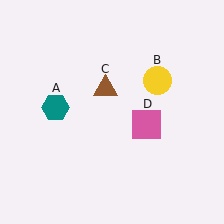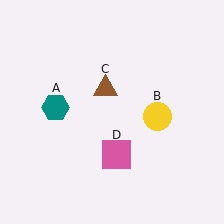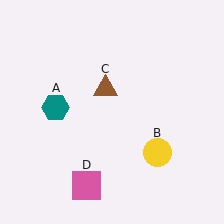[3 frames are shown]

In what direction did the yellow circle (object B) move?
The yellow circle (object B) moved down.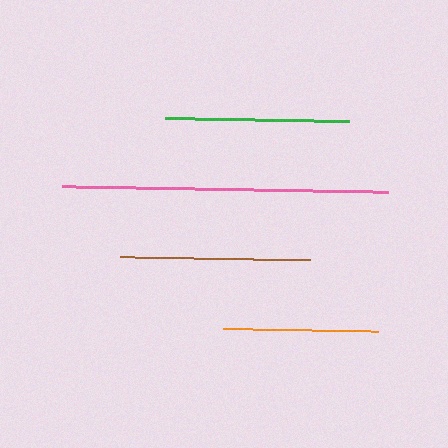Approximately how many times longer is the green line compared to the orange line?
The green line is approximately 1.2 times the length of the orange line.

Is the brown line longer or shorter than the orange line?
The brown line is longer than the orange line.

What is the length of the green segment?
The green segment is approximately 184 pixels long.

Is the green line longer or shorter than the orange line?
The green line is longer than the orange line.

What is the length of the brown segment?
The brown segment is approximately 190 pixels long.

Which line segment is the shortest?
The orange line is the shortest at approximately 155 pixels.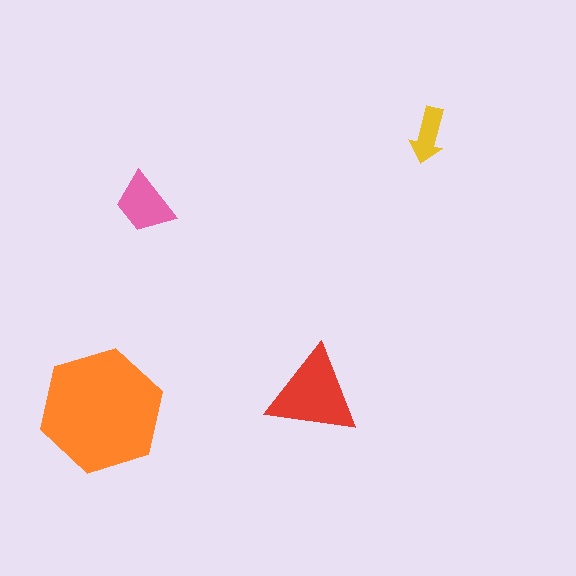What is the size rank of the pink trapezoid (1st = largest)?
3rd.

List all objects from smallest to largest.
The yellow arrow, the pink trapezoid, the red triangle, the orange hexagon.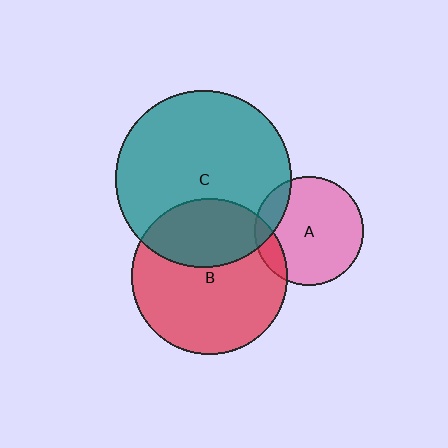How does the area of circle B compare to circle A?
Approximately 2.1 times.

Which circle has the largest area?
Circle C (teal).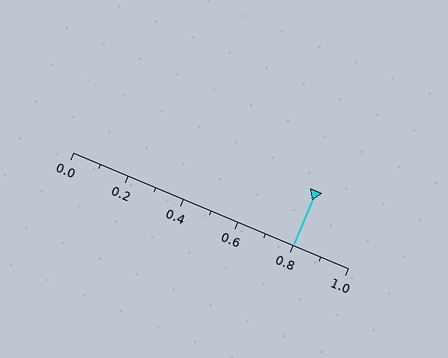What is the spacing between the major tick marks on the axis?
The major ticks are spaced 0.2 apart.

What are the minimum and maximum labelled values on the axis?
The axis runs from 0.0 to 1.0.